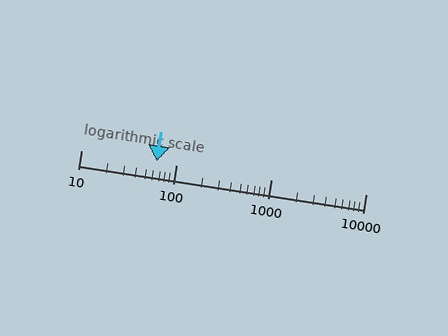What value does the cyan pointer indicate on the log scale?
The pointer indicates approximately 63.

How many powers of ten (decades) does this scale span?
The scale spans 3 decades, from 10 to 10000.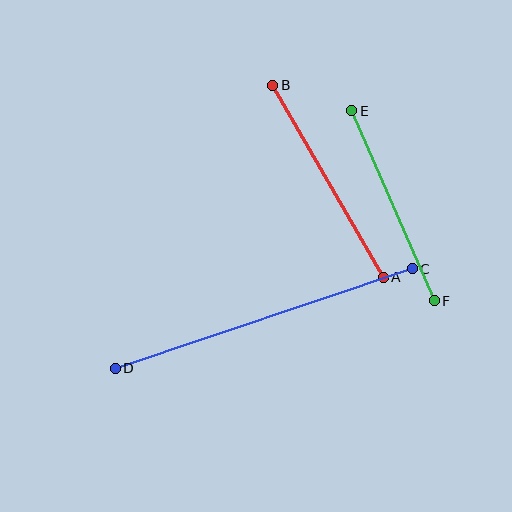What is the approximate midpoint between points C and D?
The midpoint is at approximately (264, 318) pixels.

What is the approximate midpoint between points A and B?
The midpoint is at approximately (328, 181) pixels.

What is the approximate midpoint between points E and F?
The midpoint is at approximately (393, 206) pixels.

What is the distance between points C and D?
The distance is approximately 313 pixels.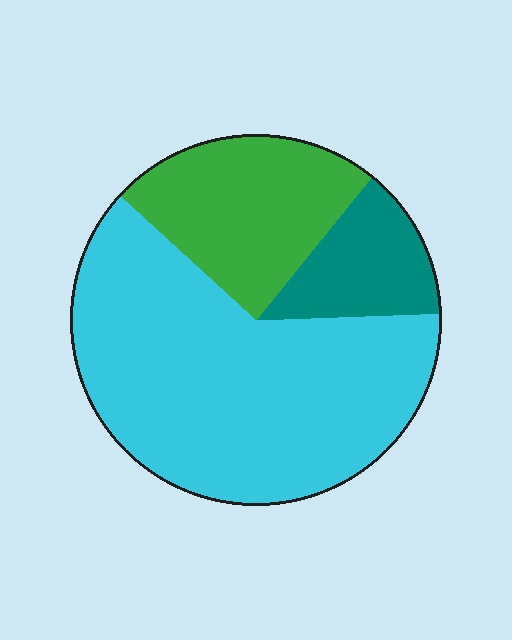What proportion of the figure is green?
Green takes up about one quarter (1/4) of the figure.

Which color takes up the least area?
Teal, at roughly 15%.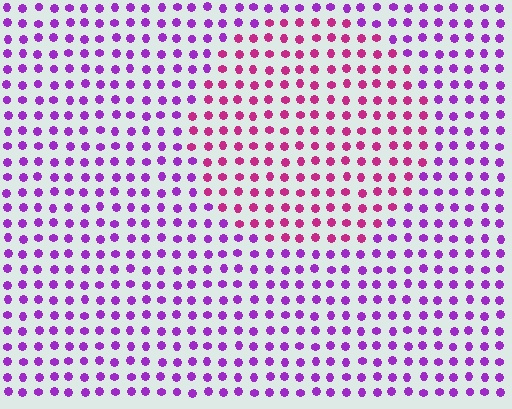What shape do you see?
I see a circle.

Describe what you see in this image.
The image is filled with small purple elements in a uniform arrangement. A circle-shaped region is visible where the elements are tinted to a slightly different hue, forming a subtle color boundary.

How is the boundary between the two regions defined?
The boundary is defined purely by a slight shift in hue (about 39 degrees). Spacing, size, and orientation are identical on both sides.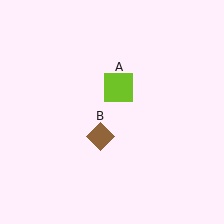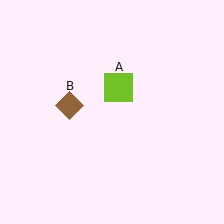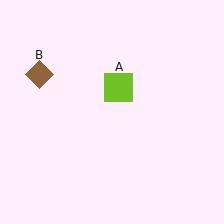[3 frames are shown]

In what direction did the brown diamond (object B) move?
The brown diamond (object B) moved up and to the left.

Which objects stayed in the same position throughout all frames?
Lime square (object A) remained stationary.